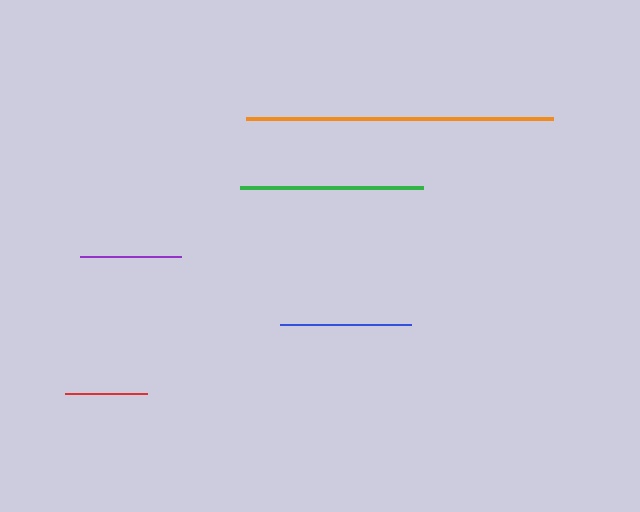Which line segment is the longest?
The orange line is the longest at approximately 307 pixels.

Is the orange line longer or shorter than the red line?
The orange line is longer than the red line.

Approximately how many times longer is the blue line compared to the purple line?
The blue line is approximately 1.3 times the length of the purple line.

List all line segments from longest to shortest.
From longest to shortest: orange, green, blue, purple, red.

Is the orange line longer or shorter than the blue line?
The orange line is longer than the blue line.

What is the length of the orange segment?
The orange segment is approximately 307 pixels long.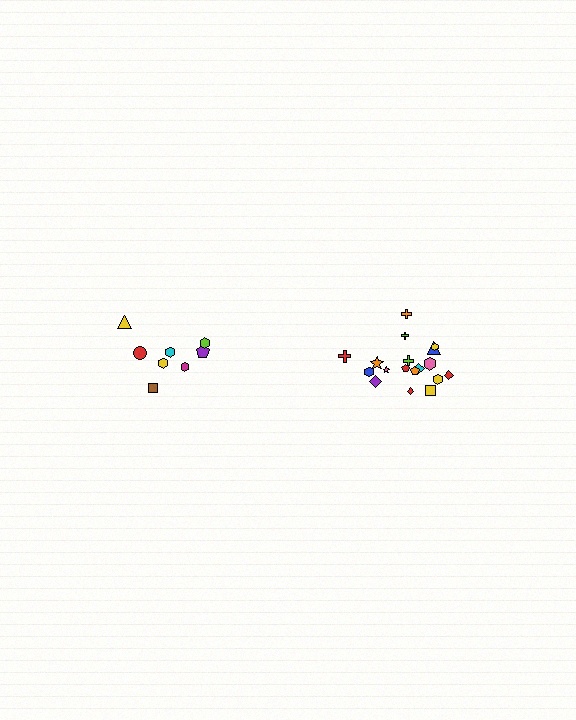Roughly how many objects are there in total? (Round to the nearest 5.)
Roughly 25 objects in total.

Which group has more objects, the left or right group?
The right group.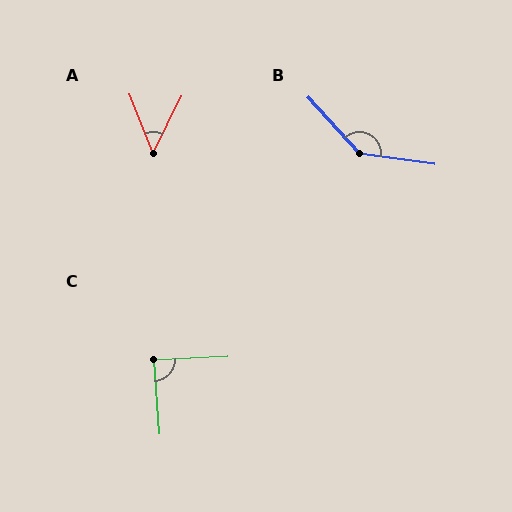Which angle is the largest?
B, at approximately 141 degrees.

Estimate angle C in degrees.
Approximately 89 degrees.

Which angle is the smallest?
A, at approximately 48 degrees.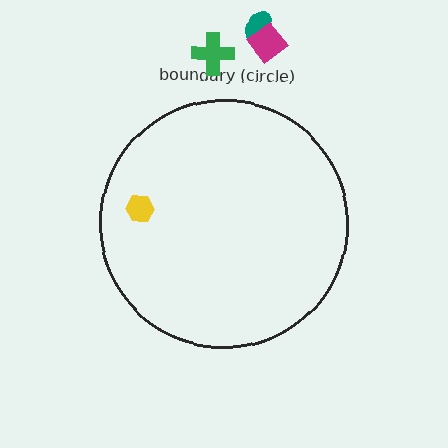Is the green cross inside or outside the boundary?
Outside.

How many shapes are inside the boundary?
1 inside, 3 outside.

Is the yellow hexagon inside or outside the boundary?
Inside.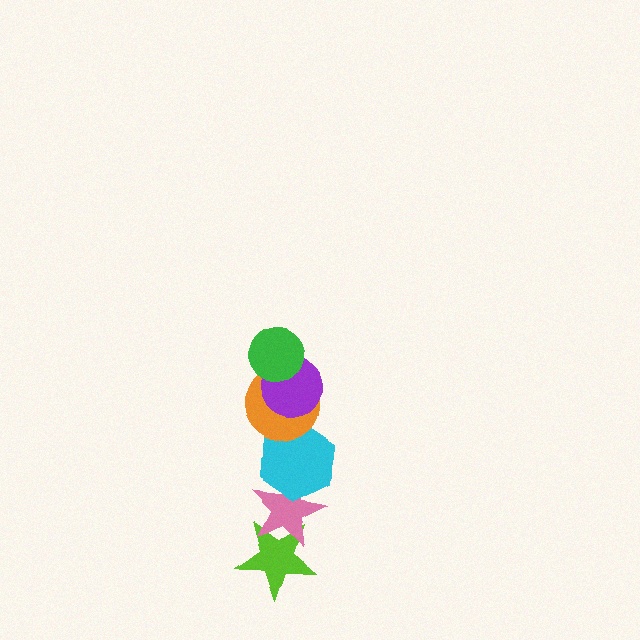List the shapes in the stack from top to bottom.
From top to bottom: the green circle, the purple circle, the orange circle, the cyan hexagon, the pink star, the lime star.